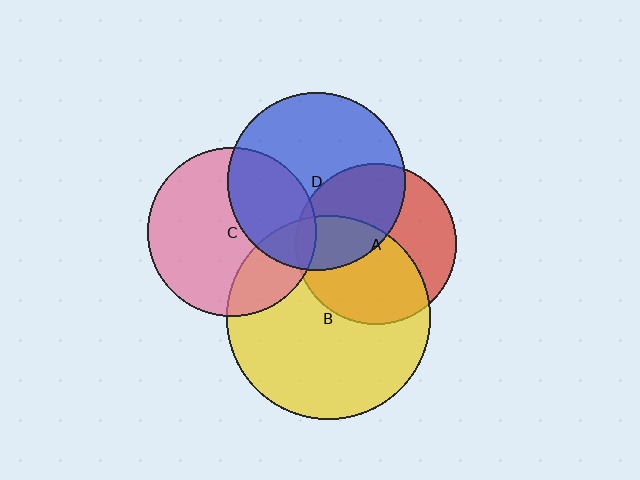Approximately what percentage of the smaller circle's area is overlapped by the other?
Approximately 5%.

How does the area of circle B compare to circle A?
Approximately 1.6 times.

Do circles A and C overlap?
Yes.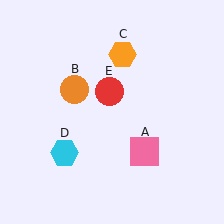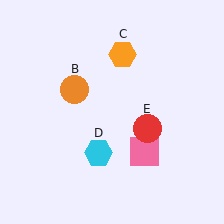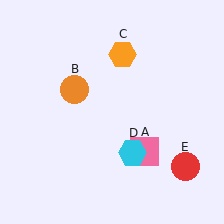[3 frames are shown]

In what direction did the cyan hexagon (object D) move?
The cyan hexagon (object D) moved right.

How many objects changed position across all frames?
2 objects changed position: cyan hexagon (object D), red circle (object E).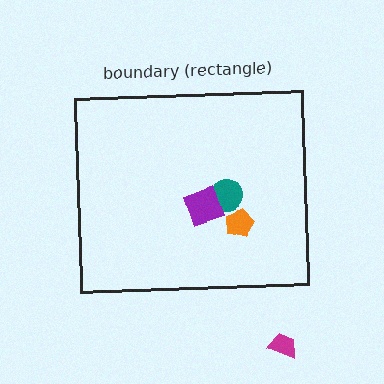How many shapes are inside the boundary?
3 inside, 1 outside.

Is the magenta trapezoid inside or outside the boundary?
Outside.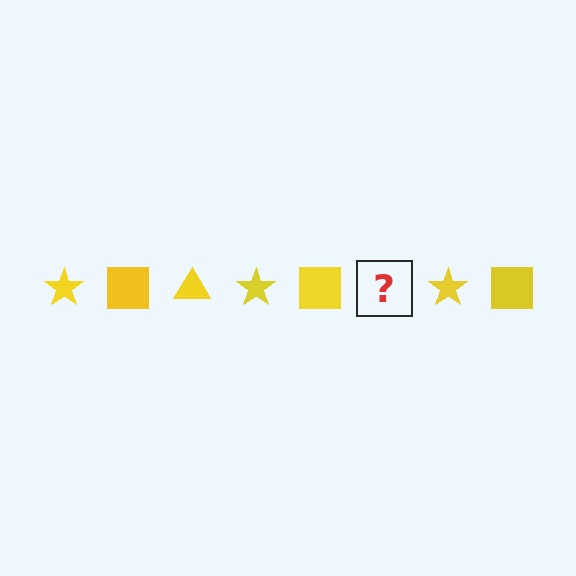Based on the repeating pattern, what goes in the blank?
The blank should be a yellow triangle.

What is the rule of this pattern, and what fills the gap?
The rule is that the pattern cycles through star, square, triangle shapes in yellow. The gap should be filled with a yellow triangle.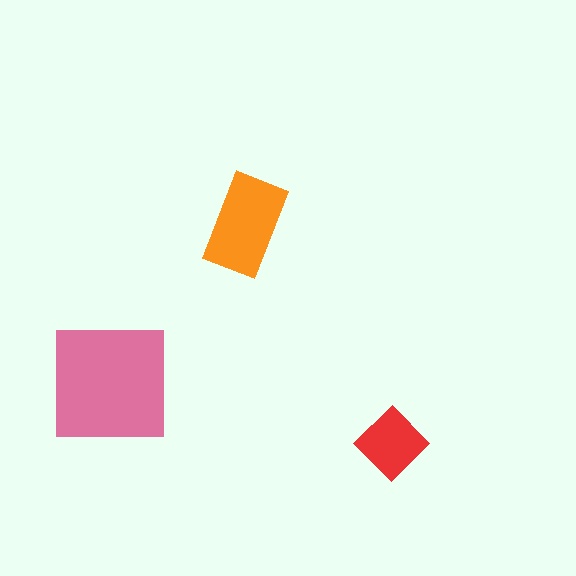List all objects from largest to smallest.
The pink square, the orange rectangle, the red diamond.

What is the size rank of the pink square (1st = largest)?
1st.